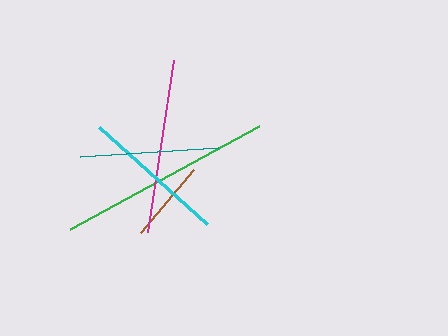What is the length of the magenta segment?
The magenta segment is approximately 174 pixels long.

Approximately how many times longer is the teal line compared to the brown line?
The teal line is approximately 1.7 times the length of the brown line.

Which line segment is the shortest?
The brown line is the shortest at approximately 82 pixels.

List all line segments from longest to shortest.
From longest to shortest: green, magenta, cyan, teal, brown.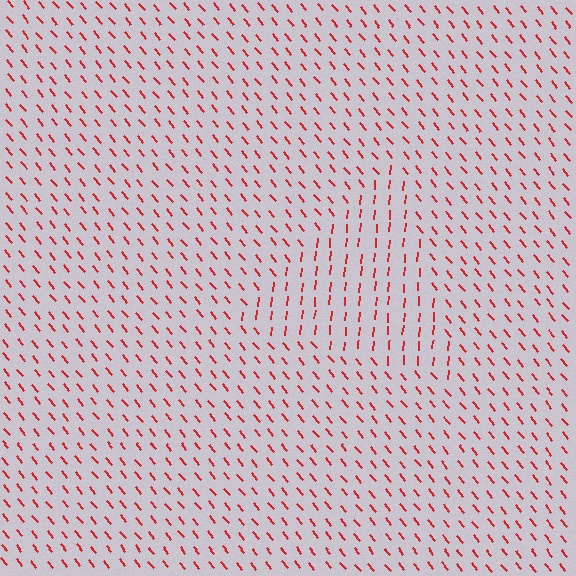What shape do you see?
I see a triangle.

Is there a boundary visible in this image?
Yes, there is a texture boundary formed by a change in line orientation.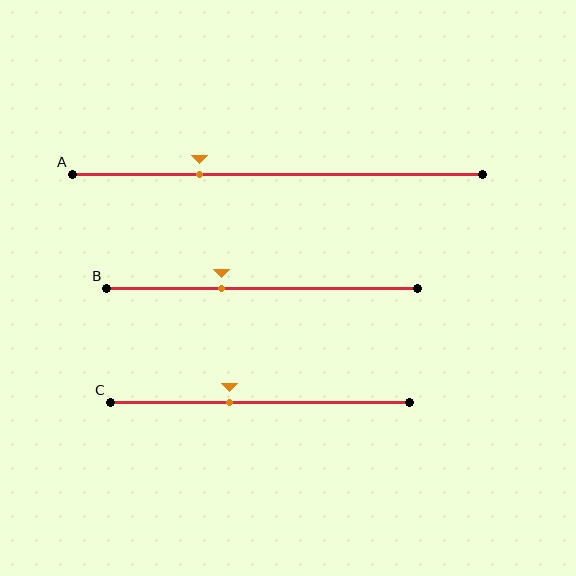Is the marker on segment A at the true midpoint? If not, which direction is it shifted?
No, the marker on segment A is shifted to the left by about 19% of the segment length.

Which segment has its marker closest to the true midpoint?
Segment C has its marker closest to the true midpoint.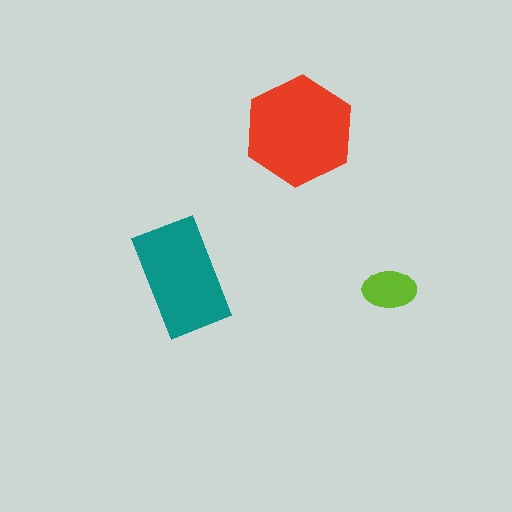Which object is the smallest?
The lime ellipse.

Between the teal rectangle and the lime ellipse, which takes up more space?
The teal rectangle.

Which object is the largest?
The red hexagon.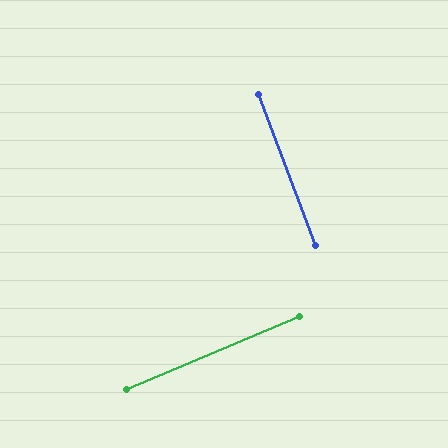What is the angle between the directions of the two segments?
Approximately 88 degrees.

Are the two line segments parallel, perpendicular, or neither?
Perpendicular — they meet at approximately 88°.